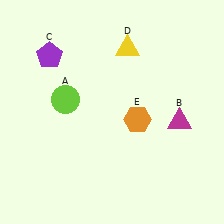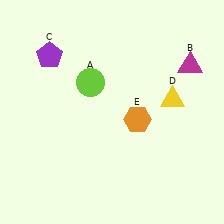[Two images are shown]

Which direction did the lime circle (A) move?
The lime circle (A) moved right.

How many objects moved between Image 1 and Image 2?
3 objects moved between the two images.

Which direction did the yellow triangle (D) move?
The yellow triangle (D) moved down.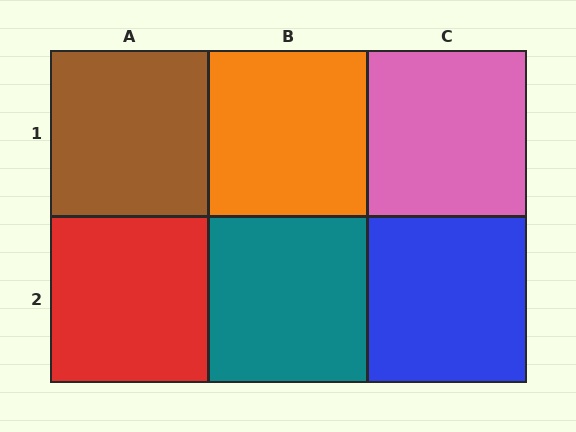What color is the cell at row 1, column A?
Brown.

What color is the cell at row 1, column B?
Orange.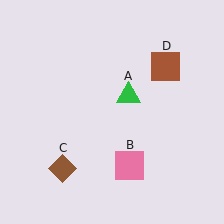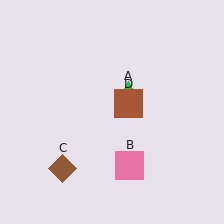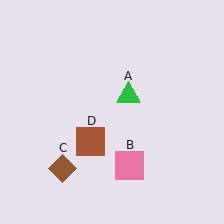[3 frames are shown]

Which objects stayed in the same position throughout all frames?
Green triangle (object A) and pink square (object B) and brown diamond (object C) remained stationary.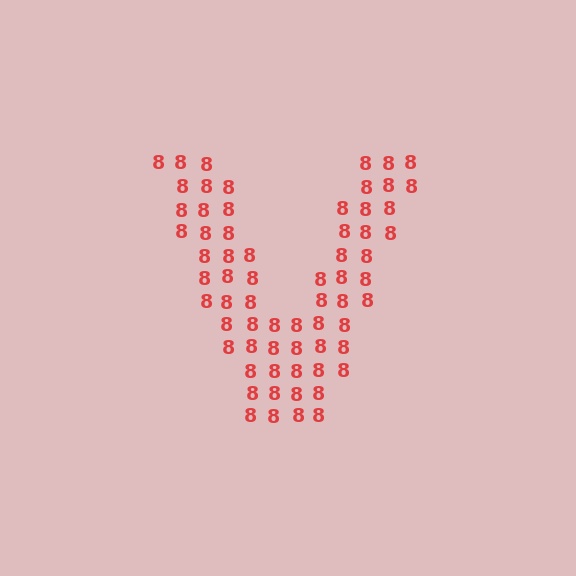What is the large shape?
The large shape is the letter V.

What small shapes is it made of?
It is made of small digit 8's.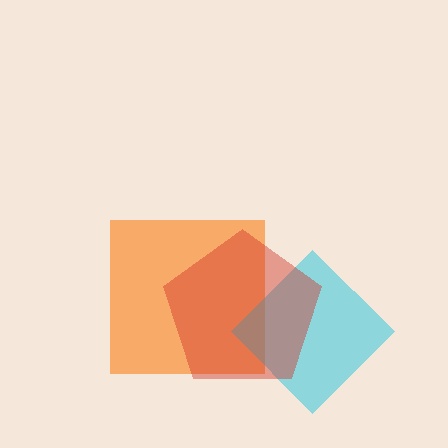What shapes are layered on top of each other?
The layered shapes are: an orange square, a cyan diamond, a red pentagon.